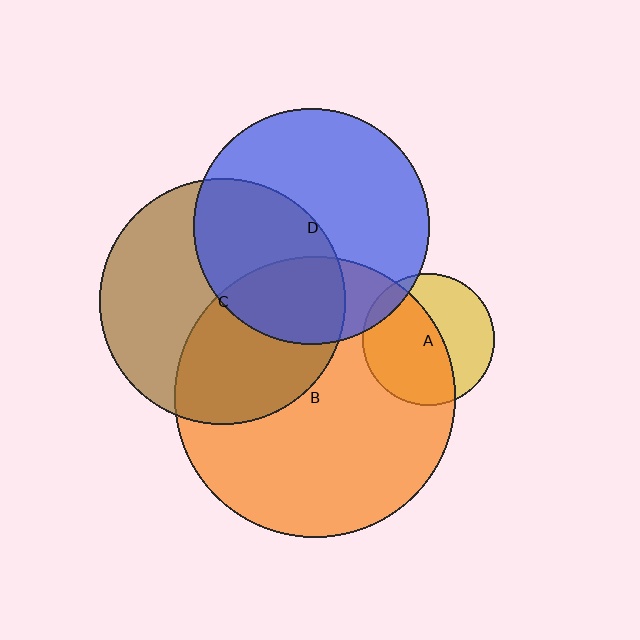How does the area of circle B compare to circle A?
Approximately 4.5 times.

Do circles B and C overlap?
Yes.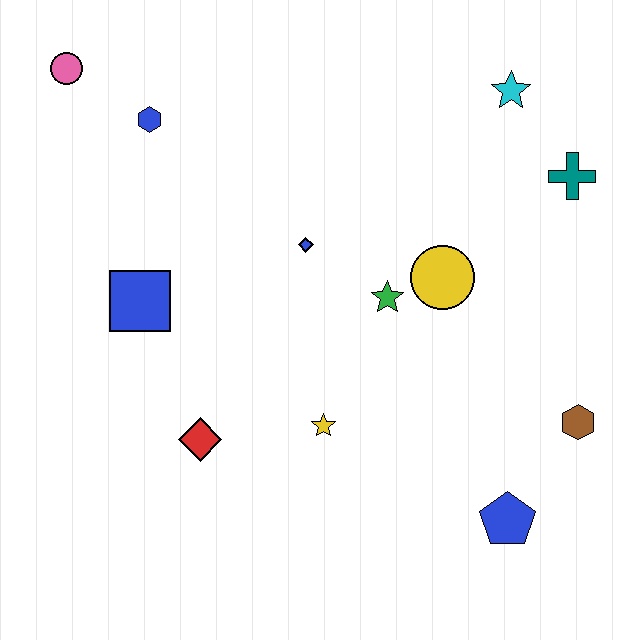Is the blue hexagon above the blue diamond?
Yes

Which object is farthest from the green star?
The pink circle is farthest from the green star.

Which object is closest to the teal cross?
The cyan star is closest to the teal cross.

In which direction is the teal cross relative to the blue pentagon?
The teal cross is above the blue pentagon.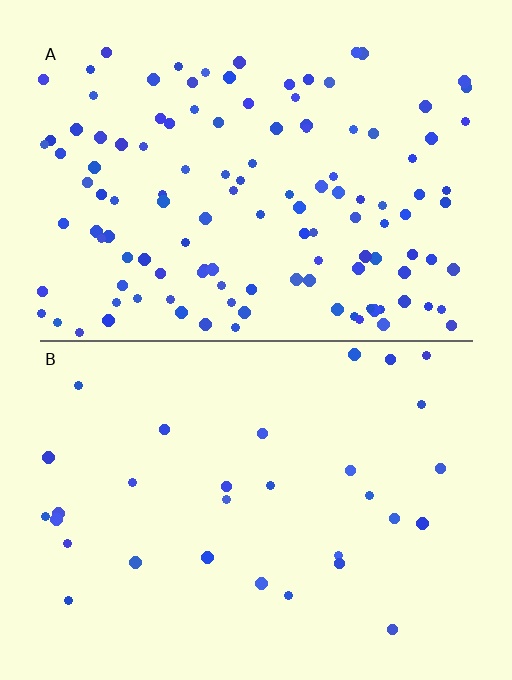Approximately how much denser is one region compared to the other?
Approximately 4.0× — region A over region B.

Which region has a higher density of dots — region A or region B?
A (the top).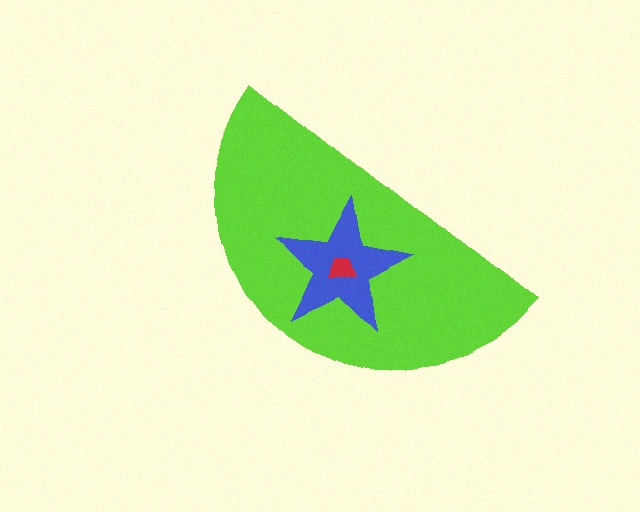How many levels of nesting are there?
3.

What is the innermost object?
The red trapezoid.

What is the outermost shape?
The lime semicircle.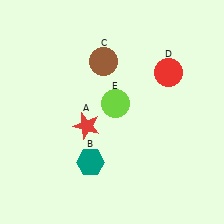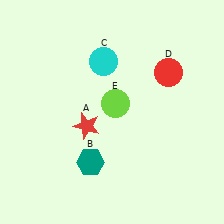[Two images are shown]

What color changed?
The circle (C) changed from brown in Image 1 to cyan in Image 2.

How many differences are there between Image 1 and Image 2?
There is 1 difference between the two images.